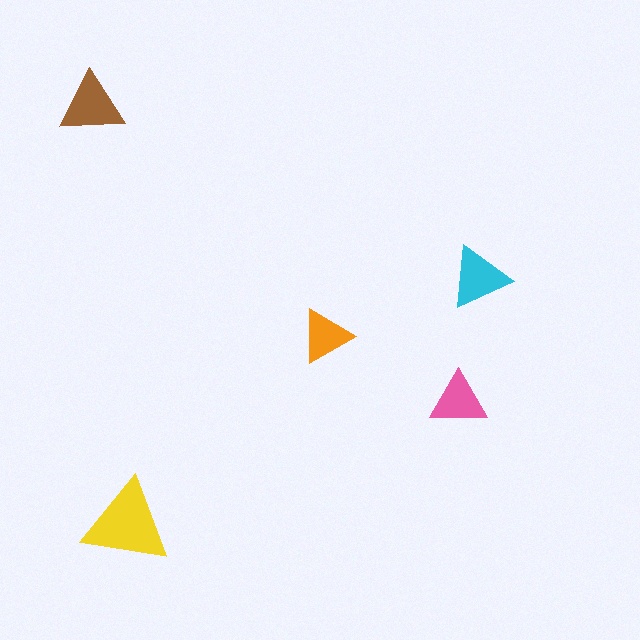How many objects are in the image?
There are 5 objects in the image.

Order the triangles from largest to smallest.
the yellow one, the brown one, the cyan one, the pink one, the orange one.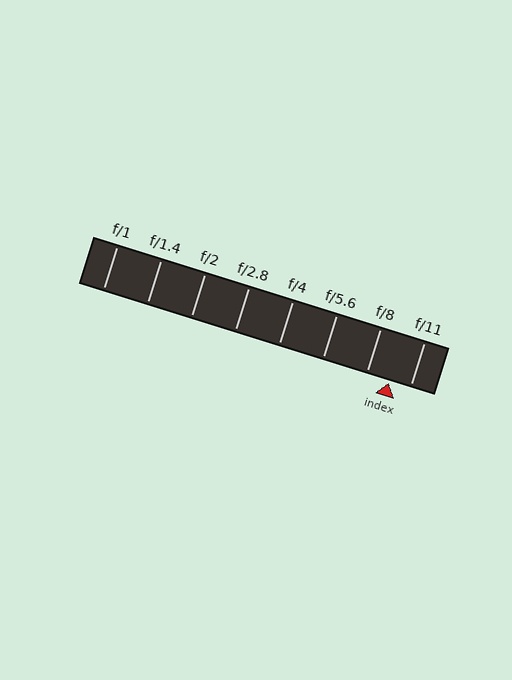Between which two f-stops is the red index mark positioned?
The index mark is between f/8 and f/11.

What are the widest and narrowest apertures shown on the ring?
The widest aperture shown is f/1 and the narrowest is f/11.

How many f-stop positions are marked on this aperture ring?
There are 8 f-stop positions marked.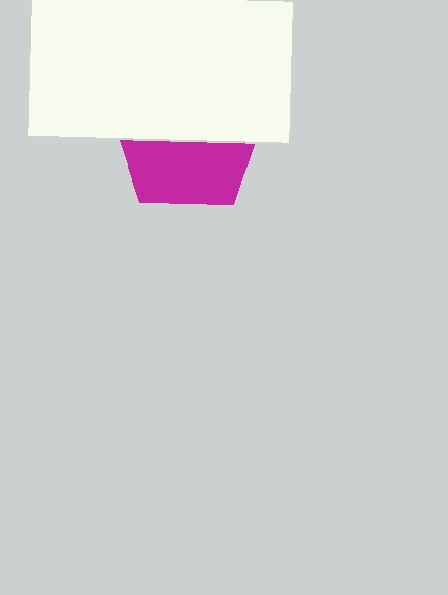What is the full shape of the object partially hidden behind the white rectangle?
The partially hidden object is a magenta pentagon.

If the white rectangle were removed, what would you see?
You would see the complete magenta pentagon.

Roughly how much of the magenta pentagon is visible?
About half of it is visible (roughly 46%).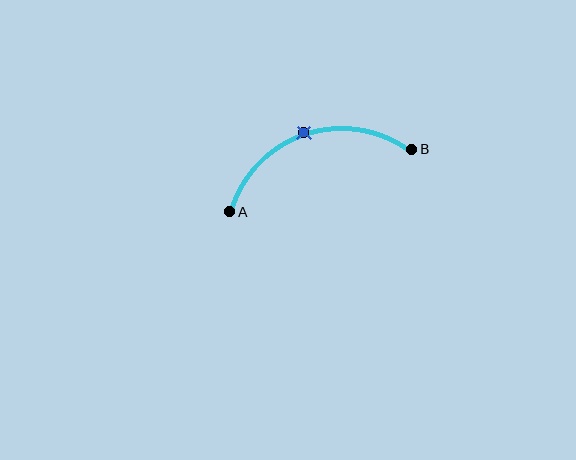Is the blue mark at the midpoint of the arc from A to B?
Yes. The blue mark lies on the arc at equal arc-length from both A and B — it is the arc midpoint.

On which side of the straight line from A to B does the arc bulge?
The arc bulges above the straight line connecting A and B.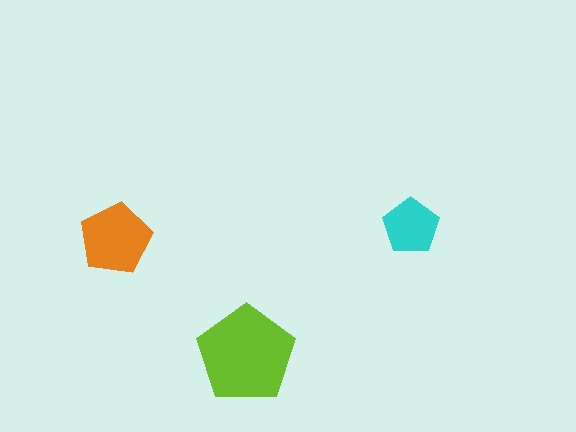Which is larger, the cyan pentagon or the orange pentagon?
The orange one.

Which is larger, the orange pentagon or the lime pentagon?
The lime one.